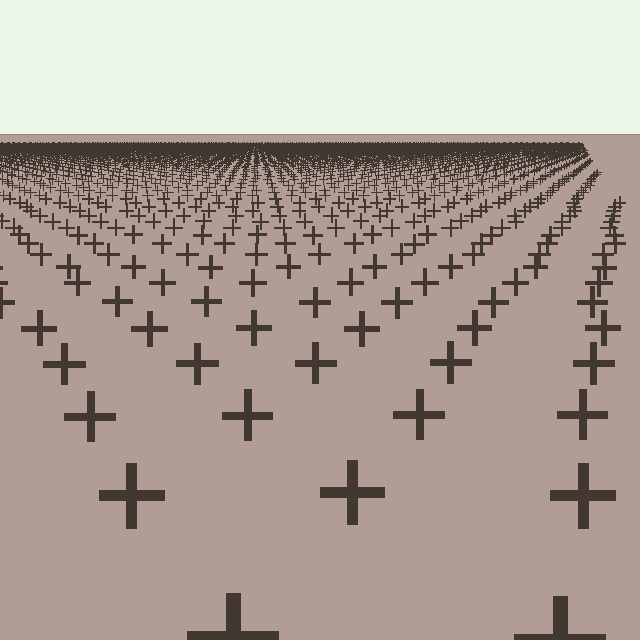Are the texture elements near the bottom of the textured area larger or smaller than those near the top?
Larger. Near the bottom, elements are closer to the viewer and appear at a bigger on-screen size.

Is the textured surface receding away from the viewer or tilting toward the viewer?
The surface is receding away from the viewer. Texture elements get smaller and denser toward the top.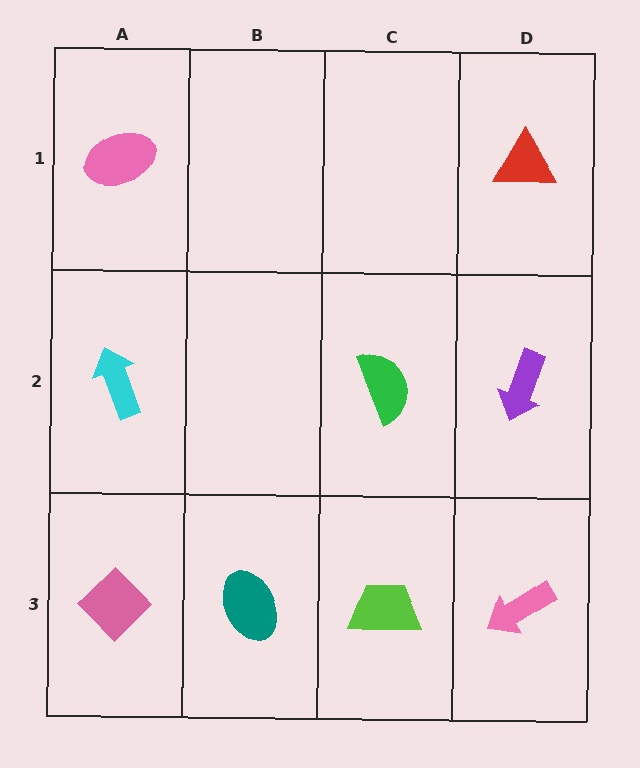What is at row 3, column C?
A lime trapezoid.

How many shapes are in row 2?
3 shapes.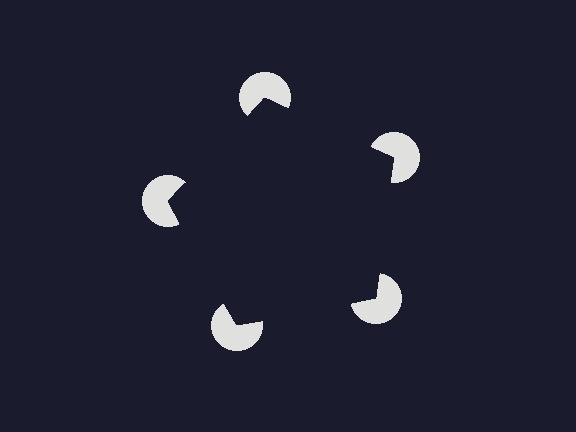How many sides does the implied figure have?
5 sides.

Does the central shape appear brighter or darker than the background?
It typically appears slightly darker than the background, even though no actual brightness change is drawn.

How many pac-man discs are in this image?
There are 5 — one at each vertex of the illusory pentagon.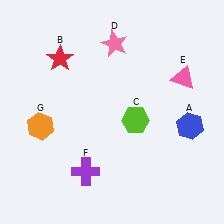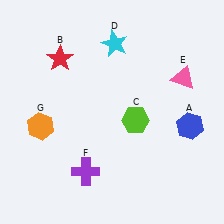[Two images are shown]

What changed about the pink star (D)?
In Image 1, D is pink. In Image 2, it changed to cyan.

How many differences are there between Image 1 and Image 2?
There is 1 difference between the two images.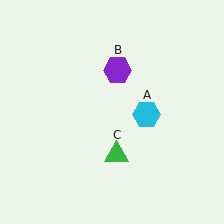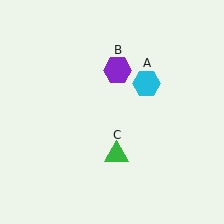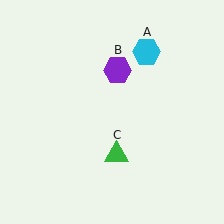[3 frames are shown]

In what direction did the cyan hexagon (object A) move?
The cyan hexagon (object A) moved up.